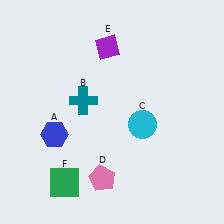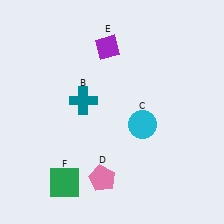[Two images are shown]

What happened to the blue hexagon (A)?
The blue hexagon (A) was removed in Image 2. It was in the bottom-left area of Image 1.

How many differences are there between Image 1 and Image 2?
There is 1 difference between the two images.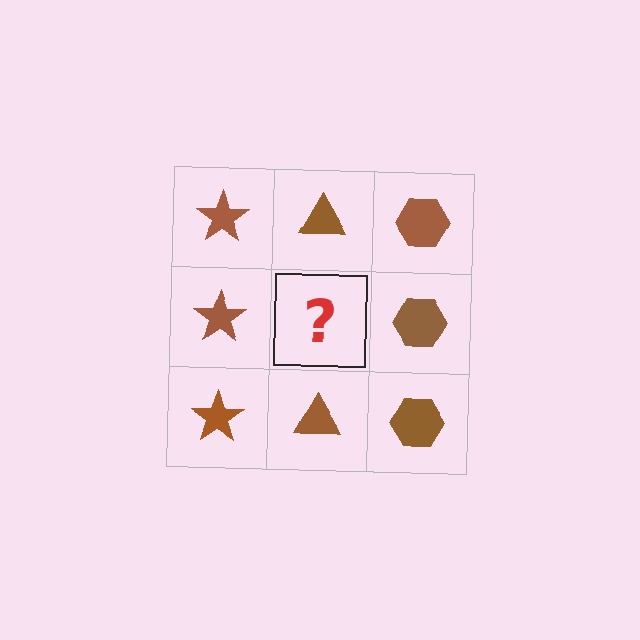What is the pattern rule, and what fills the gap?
The rule is that each column has a consistent shape. The gap should be filled with a brown triangle.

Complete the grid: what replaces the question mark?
The question mark should be replaced with a brown triangle.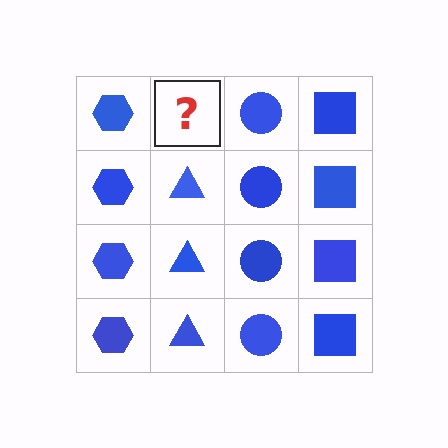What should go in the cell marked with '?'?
The missing cell should contain a blue triangle.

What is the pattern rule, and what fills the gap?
The rule is that each column has a consistent shape. The gap should be filled with a blue triangle.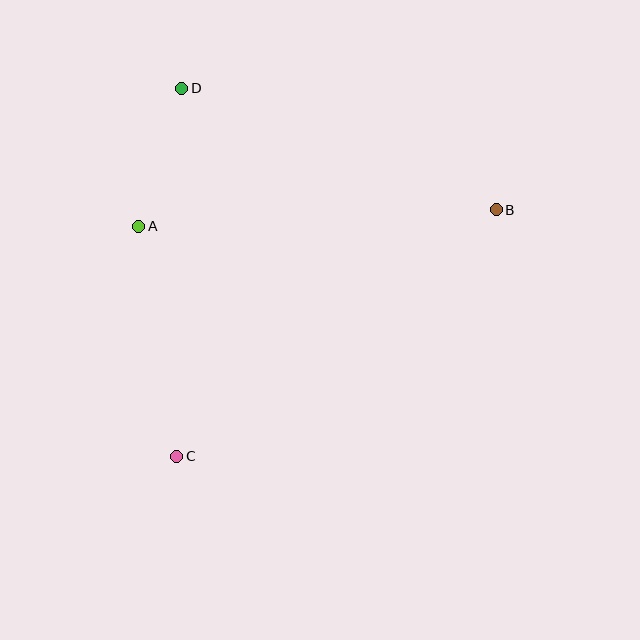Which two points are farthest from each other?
Points B and C are farthest from each other.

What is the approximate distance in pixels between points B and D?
The distance between B and D is approximately 337 pixels.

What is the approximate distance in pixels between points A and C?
The distance between A and C is approximately 233 pixels.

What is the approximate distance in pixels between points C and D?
The distance between C and D is approximately 368 pixels.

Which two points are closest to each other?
Points A and D are closest to each other.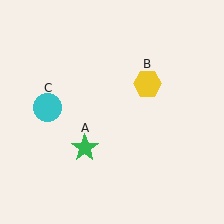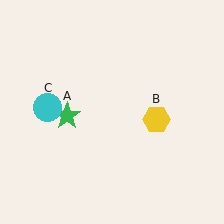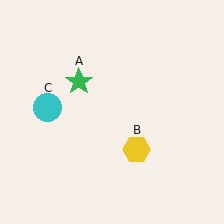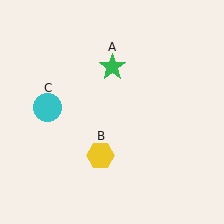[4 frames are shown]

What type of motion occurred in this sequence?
The green star (object A), yellow hexagon (object B) rotated clockwise around the center of the scene.